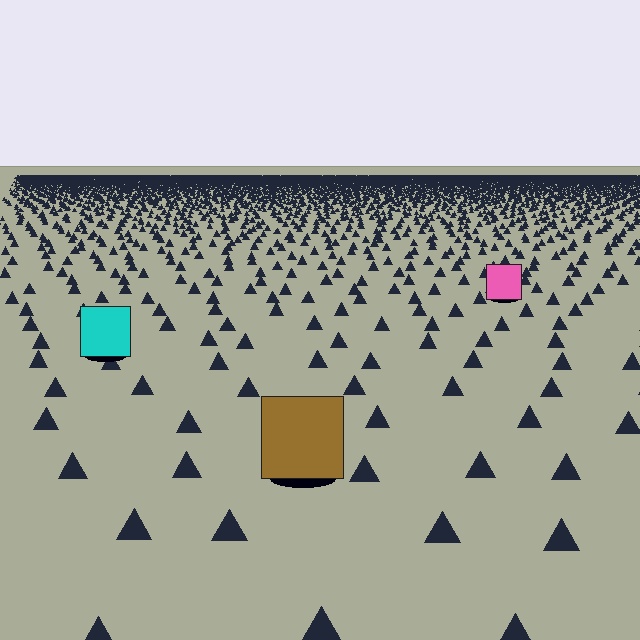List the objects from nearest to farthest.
From nearest to farthest: the brown square, the cyan square, the pink square.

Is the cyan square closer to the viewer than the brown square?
No. The brown square is closer — you can tell from the texture gradient: the ground texture is coarser near it.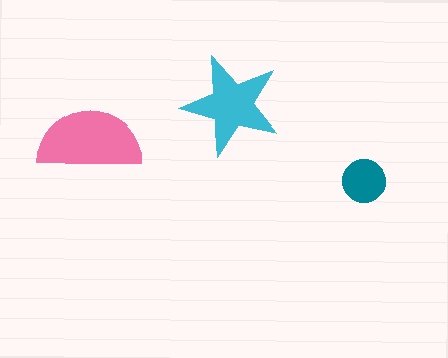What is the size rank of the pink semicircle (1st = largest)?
1st.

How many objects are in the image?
There are 3 objects in the image.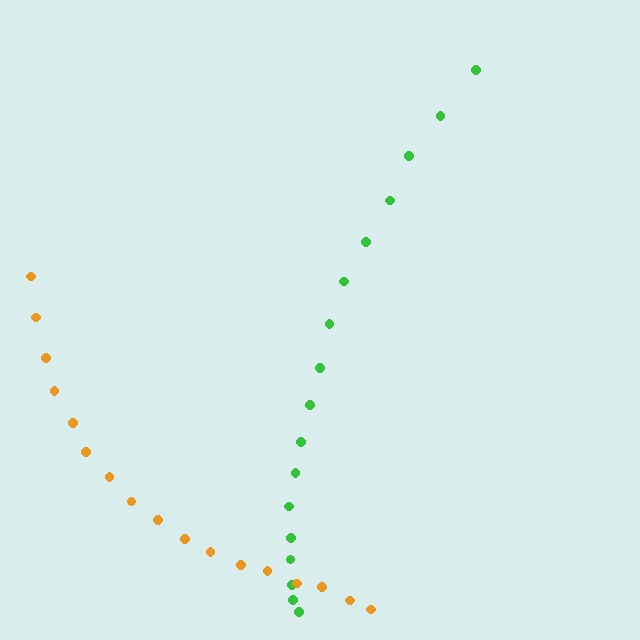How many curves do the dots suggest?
There are 2 distinct paths.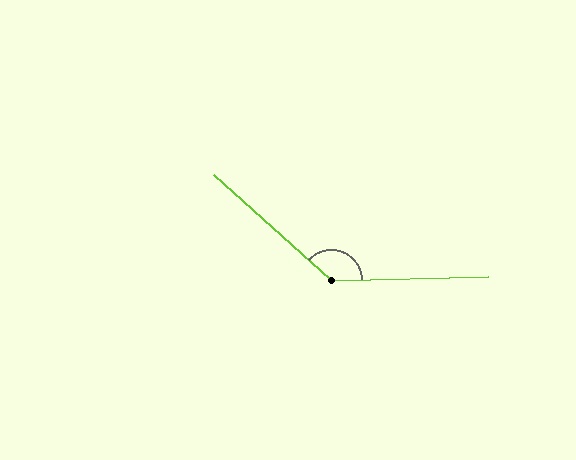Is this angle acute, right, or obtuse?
It is obtuse.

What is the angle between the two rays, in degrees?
Approximately 136 degrees.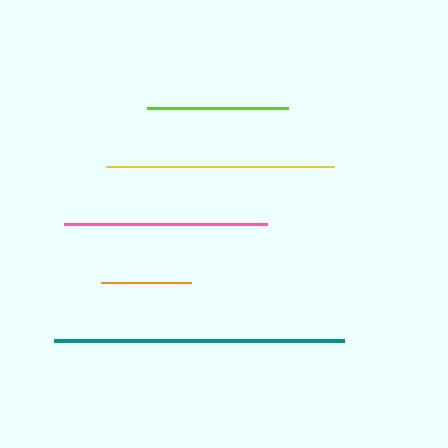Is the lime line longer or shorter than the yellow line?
The yellow line is longer than the lime line.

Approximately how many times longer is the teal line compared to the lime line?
The teal line is approximately 2.1 times the length of the lime line.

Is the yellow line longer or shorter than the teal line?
The teal line is longer than the yellow line.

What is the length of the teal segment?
The teal segment is approximately 290 pixels long.